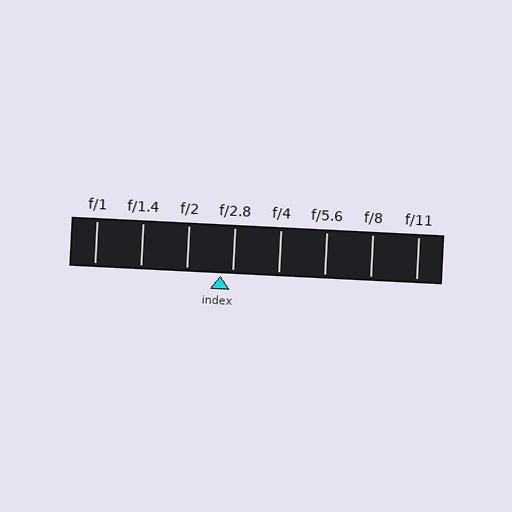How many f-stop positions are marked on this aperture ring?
There are 8 f-stop positions marked.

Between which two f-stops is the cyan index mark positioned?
The index mark is between f/2 and f/2.8.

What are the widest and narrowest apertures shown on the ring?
The widest aperture shown is f/1 and the narrowest is f/11.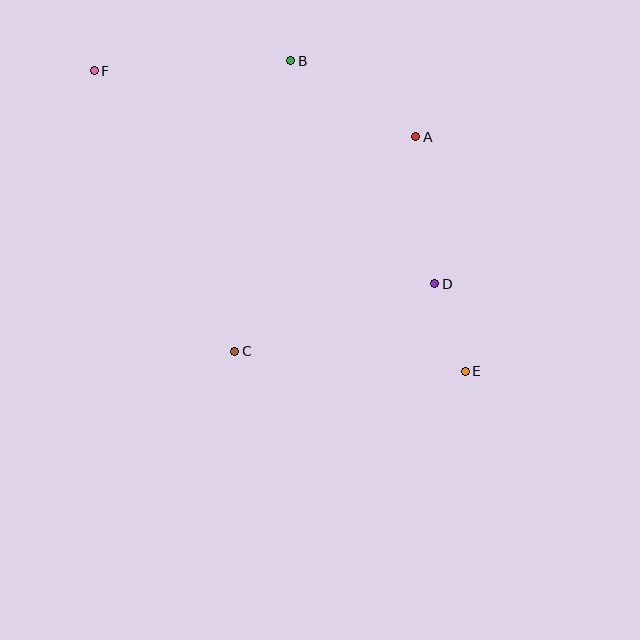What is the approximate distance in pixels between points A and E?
The distance between A and E is approximately 240 pixels.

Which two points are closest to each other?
Points D and E are closest to each other.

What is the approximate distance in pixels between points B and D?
The distance between B and D is approximately 266 pixels.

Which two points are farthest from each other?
Points E and F are farthest from each other.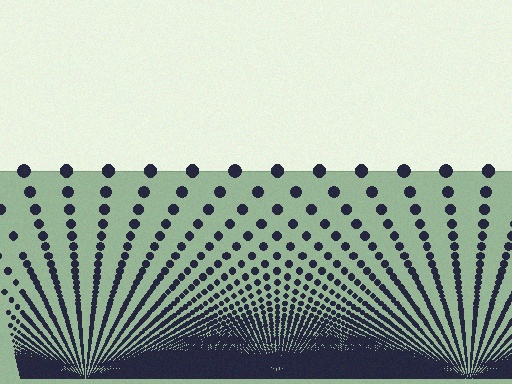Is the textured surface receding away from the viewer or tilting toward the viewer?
The surface appears to tilt toward the viewer. Texture elements get larger and sparser toward the top.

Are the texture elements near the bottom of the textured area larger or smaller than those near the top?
Smaller. The gradient is inverted — elements near the bottom are smaller and denser.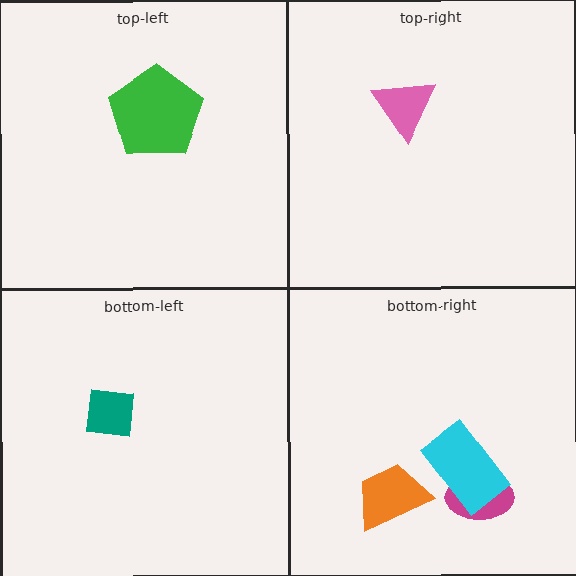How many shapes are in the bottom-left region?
1.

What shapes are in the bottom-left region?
The teal square.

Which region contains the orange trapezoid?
The bottom-right region.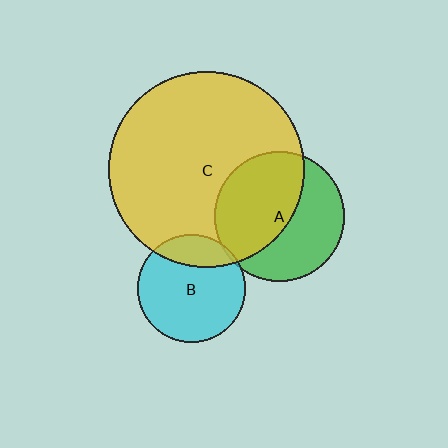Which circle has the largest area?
Circle C (yellow).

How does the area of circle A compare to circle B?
Approximately 1.5 times.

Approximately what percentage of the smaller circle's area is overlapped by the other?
Approximately 5%.